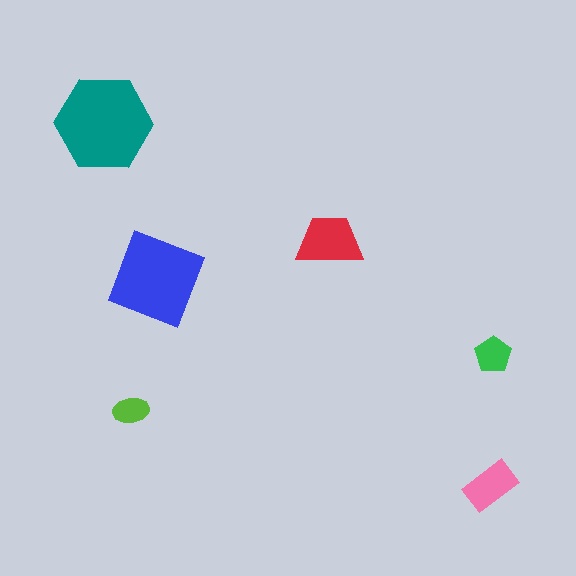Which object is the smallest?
The lime ellipse.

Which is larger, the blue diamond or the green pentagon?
The blue diamond.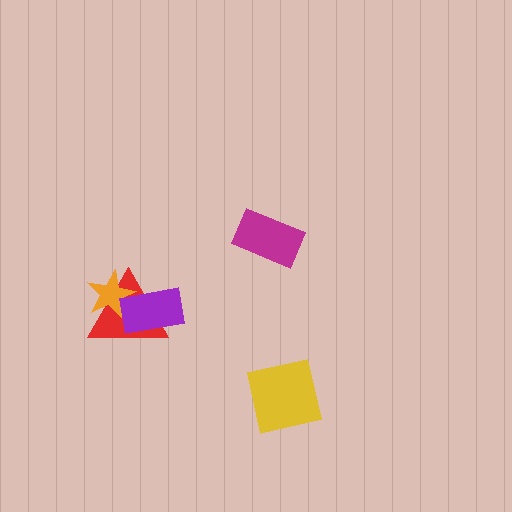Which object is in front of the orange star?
The purple rectangle is in front of the orange star.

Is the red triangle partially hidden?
Yes, it is partially covered by another shape.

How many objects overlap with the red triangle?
2 objects overlap with the red triangle.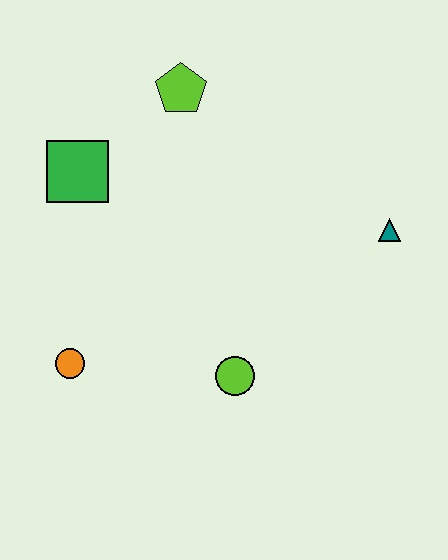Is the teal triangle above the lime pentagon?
No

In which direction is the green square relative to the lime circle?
The green square is above the lime circle.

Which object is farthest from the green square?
The teal triangle is farthest from the green square.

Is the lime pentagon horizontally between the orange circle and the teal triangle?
Yes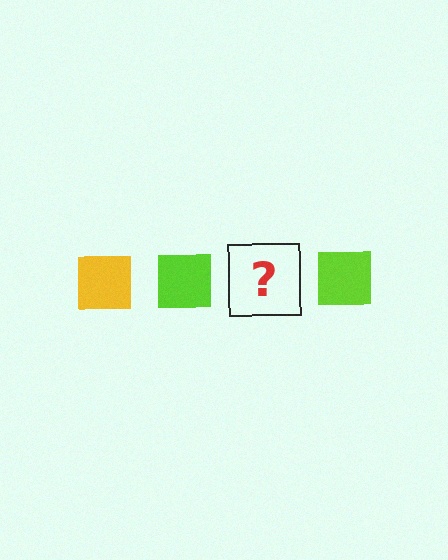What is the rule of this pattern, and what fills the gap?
The rule is that the pattern cycles through yellow, lime squares. The gap should be filled with a yellow square.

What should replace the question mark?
The question mark should be replaced with a yellow square.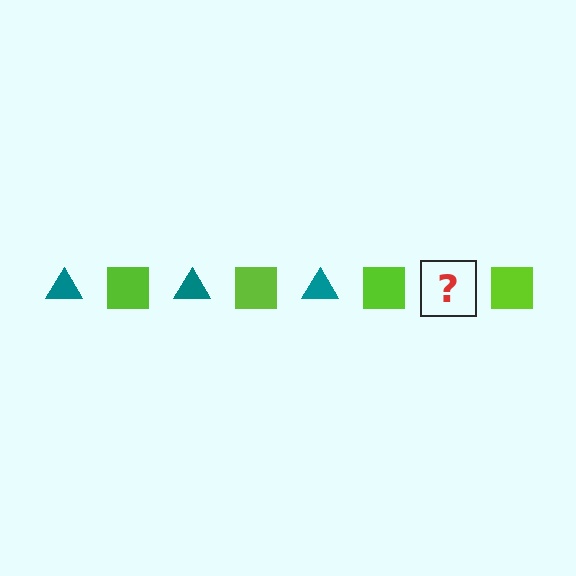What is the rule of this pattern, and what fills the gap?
The rule is that the pattern alternates between teal triangle and lime square. The gap should be filled with a teal triangle.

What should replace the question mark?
The question mark should be replaced with a teal triangle.